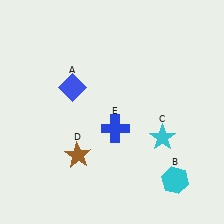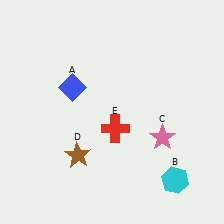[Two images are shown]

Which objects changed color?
C changed from cyan to pink. E changed from blue to red.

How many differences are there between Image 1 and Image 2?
There are 2 differences between the two images.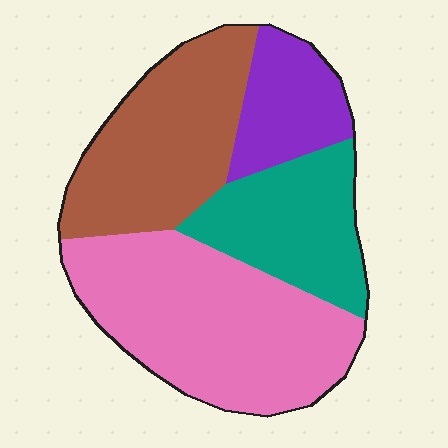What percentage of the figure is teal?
Teal covers around 20% of the figure.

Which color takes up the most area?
Pink, at roughly 40%.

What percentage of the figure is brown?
Brown covers about 30% of the figure.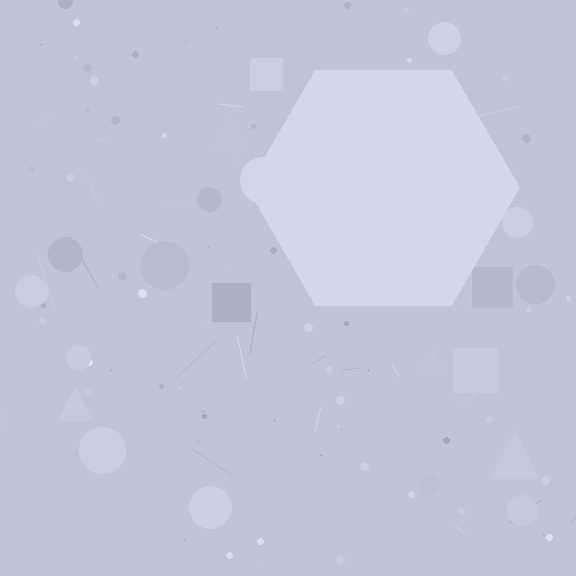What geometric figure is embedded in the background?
A hexagon is embedded in the background.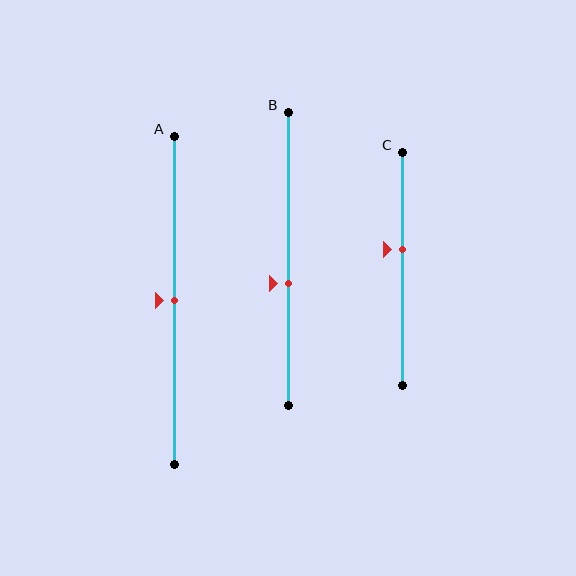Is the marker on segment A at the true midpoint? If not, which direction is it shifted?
Yes, the marker on segment A is at the true midpoint.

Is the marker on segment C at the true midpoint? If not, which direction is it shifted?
No, the marker on segment C is shifted upward by about 8% of the segment length.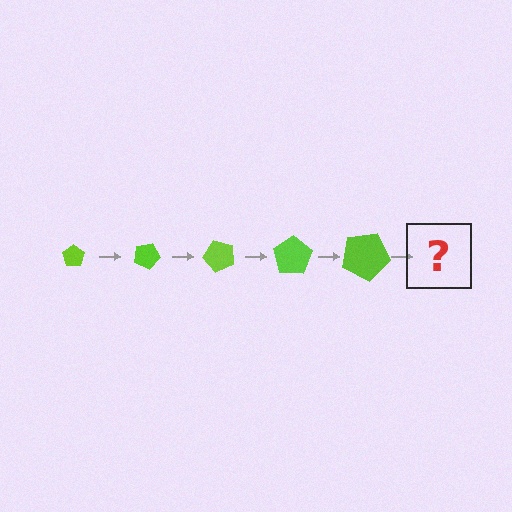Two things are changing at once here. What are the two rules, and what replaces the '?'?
The two rules are that the pentagon grows larger each step and it rotates 25 degrees each step. The '?' should be a pentagon, larger than the previous one and rotated 125 degrees from the start.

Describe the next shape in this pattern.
It should be a pentagon, larger than the previous one and rotated 125 degrees from the start.